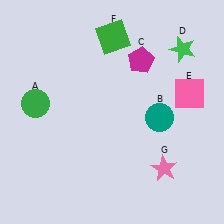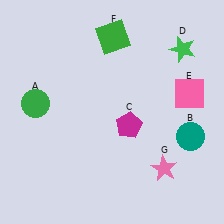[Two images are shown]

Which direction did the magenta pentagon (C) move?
The magenta pentagon (C) moved down.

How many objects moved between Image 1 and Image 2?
2 objects moved between the two images.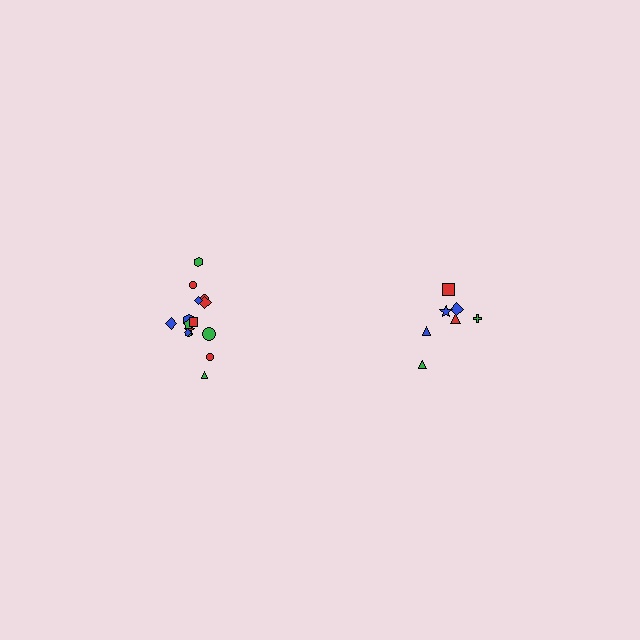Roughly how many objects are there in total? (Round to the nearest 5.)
Roughly 20 objects in total.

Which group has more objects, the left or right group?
The left group.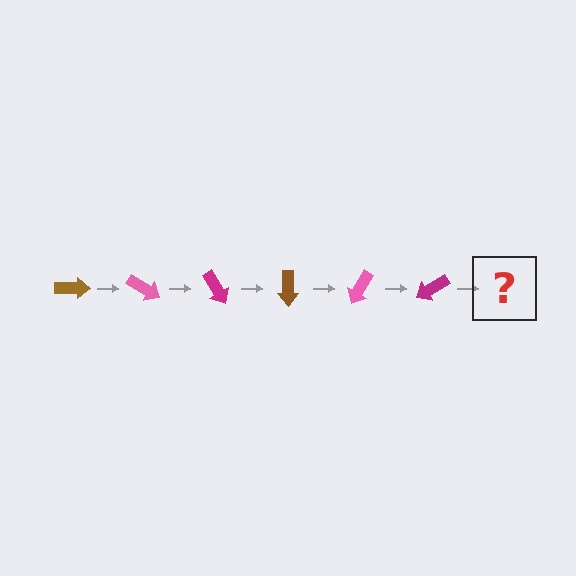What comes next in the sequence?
The next element should be a brown arrow, rotated 180 degrees from the start.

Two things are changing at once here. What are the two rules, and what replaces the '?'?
The two rules are that it rotates 30 degrees each step and the color cycles through brown, pink, and magenta. The '?' should be a brown arrow, rotated 180 degrees from the start.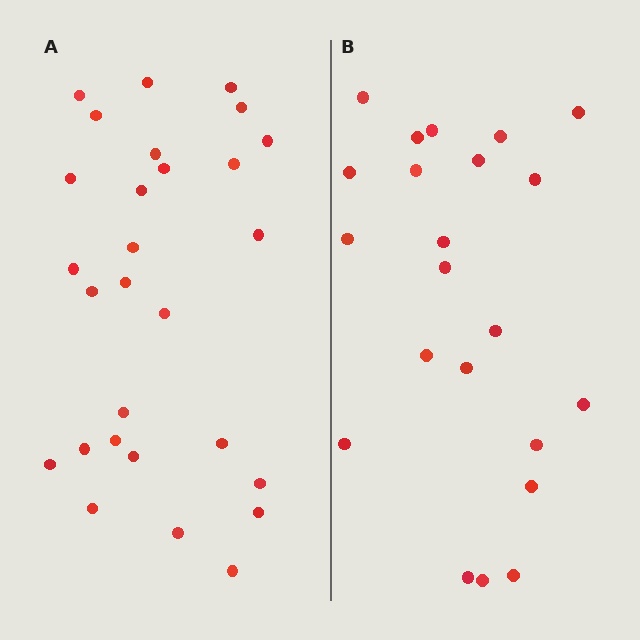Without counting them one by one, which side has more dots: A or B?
Region A (the left region) has more dots.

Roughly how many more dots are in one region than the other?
Region A has about 6 more dots than region B.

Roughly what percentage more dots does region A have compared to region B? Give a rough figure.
About 25% more.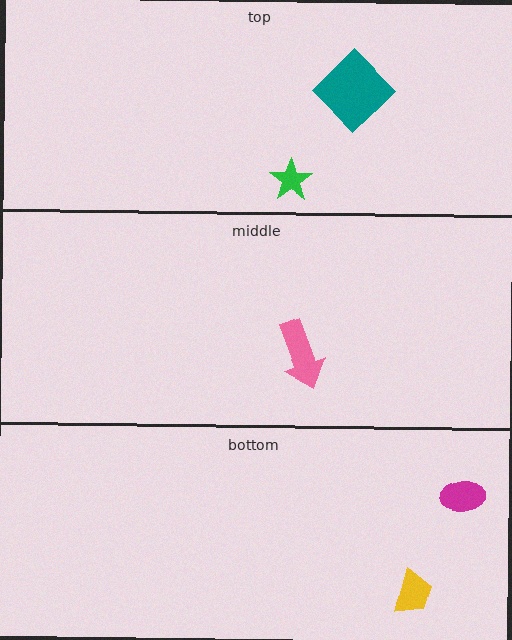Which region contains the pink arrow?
The middle region.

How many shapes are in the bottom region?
2.